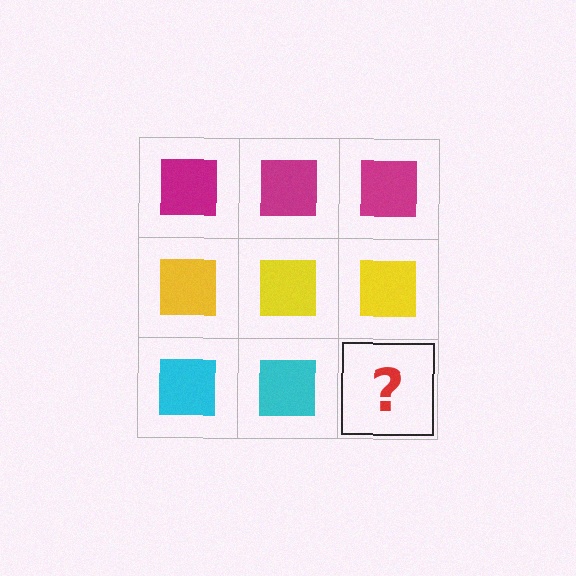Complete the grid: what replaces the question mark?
The question mark should be replaced with a cyan square.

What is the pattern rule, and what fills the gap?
The rule is that each row has a consistent color. The gap should be filled with a cyan square.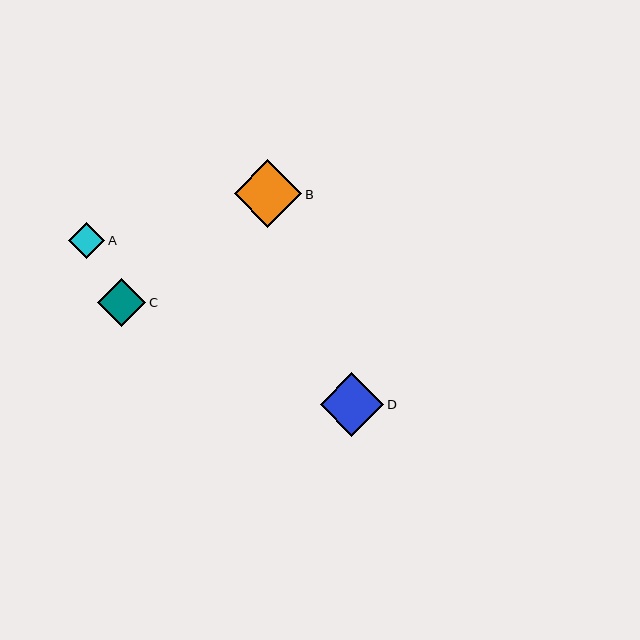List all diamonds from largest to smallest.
From largest to smallest: B, D, C, A.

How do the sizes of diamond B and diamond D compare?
Diamond B and diamond D are approximately the same size.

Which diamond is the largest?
Diamond B is the largest with a size of approximately 68 pixels.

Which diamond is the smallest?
Diamond A is the smallest with a size of approximately 36 pixels.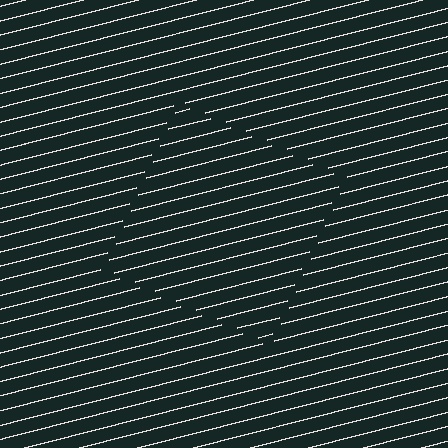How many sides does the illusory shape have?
4 sides — the line-ends trace a square.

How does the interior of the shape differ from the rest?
The interior of the shape contains the same grating, shifted by half a period — the contour is defined by the phase discontinuity where line-ends from the inner and outer gratings abut.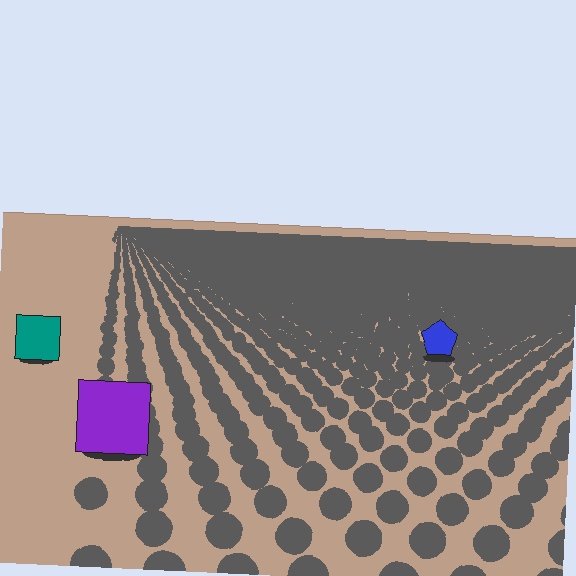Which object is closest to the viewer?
The purple square is closest. The texture marks near it are larger and more spread out.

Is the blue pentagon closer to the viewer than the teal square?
No. The teal square is closer — you can tell from the texture gradient: the ground texture is coarser near it.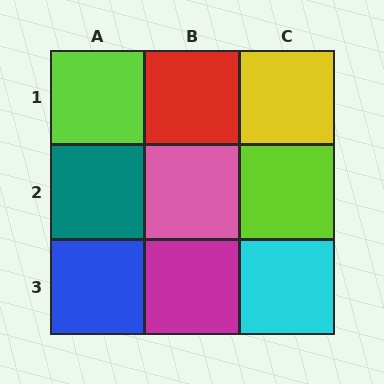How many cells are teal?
1 cell is teal.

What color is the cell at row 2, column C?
Lime.